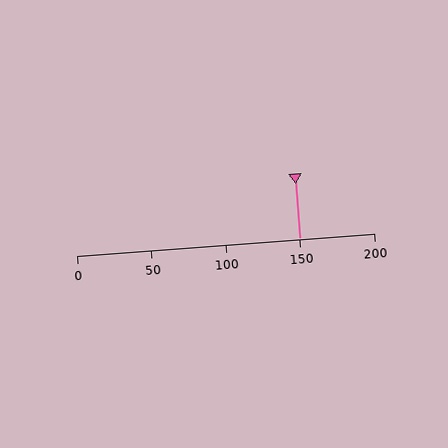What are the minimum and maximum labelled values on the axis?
The axis runs from 0 to 200.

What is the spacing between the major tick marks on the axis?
The major ticks are spaced 50 apart.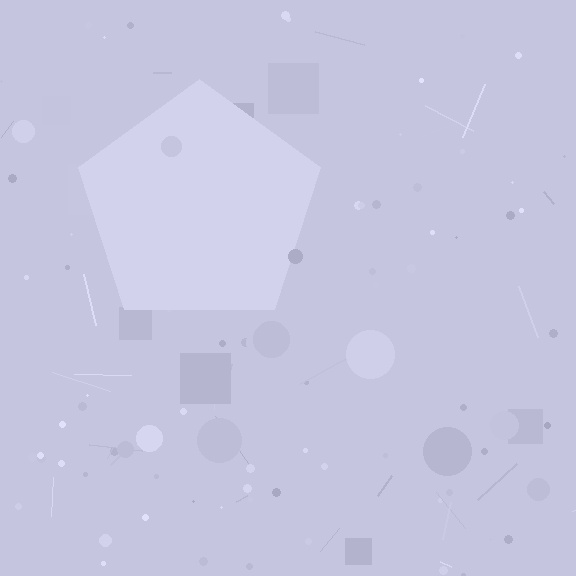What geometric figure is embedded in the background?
A pentagon is embedded in the background.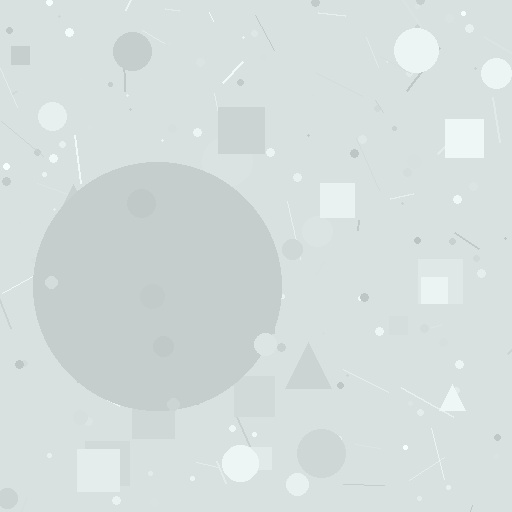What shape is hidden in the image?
A circle is hidden in the image.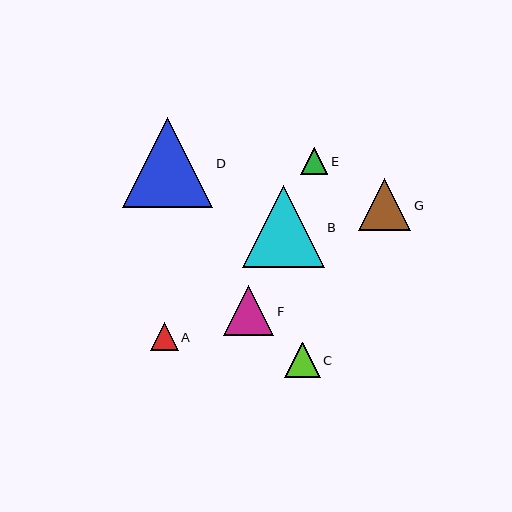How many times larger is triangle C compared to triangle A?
Triangle C is approximately 1.3 times the size of triangle A.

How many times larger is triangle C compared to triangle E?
Triangle C is approximately 1.3 times the size of triangle E.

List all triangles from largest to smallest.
From largest to smallest: D, B, G, F, C, A, E.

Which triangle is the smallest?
Triangle E is the smallest with a size of approximately 27 pixels.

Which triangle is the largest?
Triangle D is the largest with a size of approximately 90 pixels.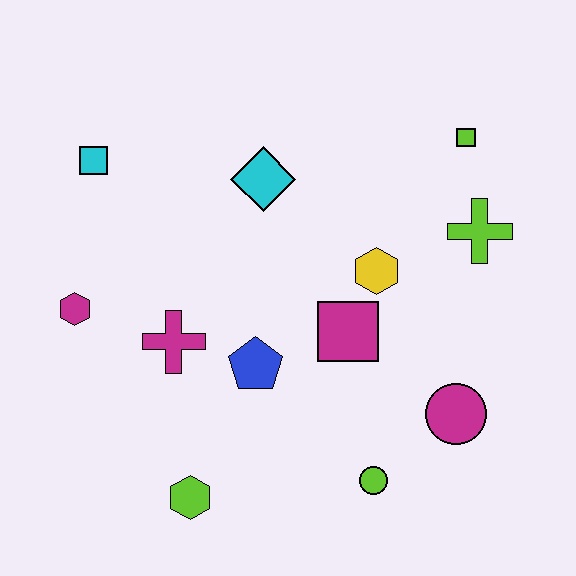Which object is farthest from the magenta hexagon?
The lime square is farthest from the magenta hexagon.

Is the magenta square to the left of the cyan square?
No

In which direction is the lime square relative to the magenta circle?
The lime square is above the magenta circle.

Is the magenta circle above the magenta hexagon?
No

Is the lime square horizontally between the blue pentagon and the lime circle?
No